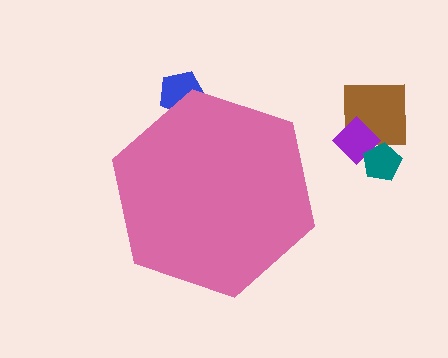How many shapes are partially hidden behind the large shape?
1 shape is partially hidden.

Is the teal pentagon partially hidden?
No, the teal pentagon is fully visible.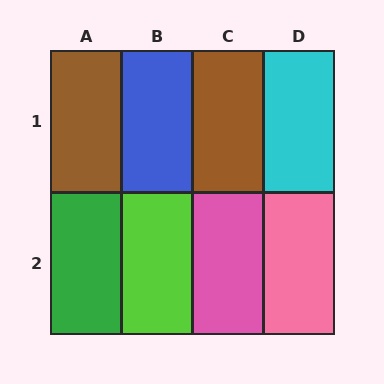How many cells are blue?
1 cell is blue.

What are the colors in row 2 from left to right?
Green, lime, pink, pink.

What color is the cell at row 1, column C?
Brown.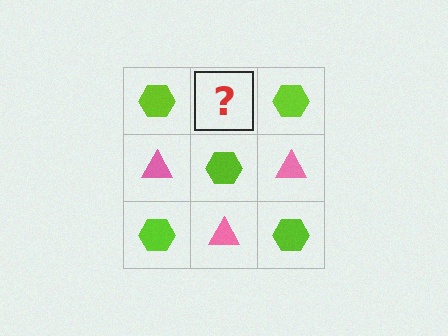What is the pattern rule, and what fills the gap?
The rule is that it alternates lime hexagon and pink triangle in a checkerboard pattern. The gap should be filled with a pink triangle.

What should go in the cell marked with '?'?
The missing cell should contain a pink triangle.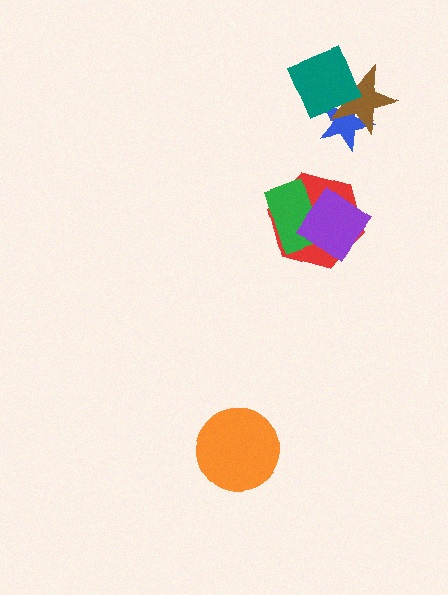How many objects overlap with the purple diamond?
2 objects overlap with the purple diamond.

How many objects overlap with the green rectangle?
2 objects overlap with the green rectangle.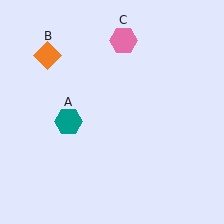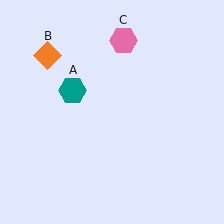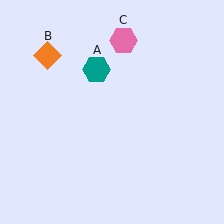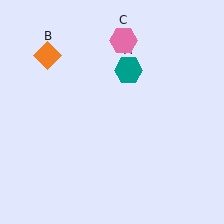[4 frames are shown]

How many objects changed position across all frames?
1 object changed position: teal hexagon (object A).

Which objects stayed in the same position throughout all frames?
Orange diamond (object B) and pink hexagon (object C) remained stationary.